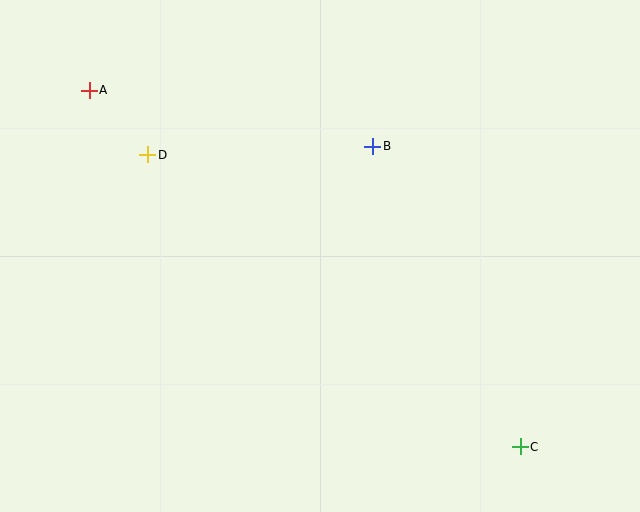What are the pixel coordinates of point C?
Point C is at (520, 447).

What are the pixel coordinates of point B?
Point B is at (373, 146).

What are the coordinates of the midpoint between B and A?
The midpoint between B and A is at (231, 118).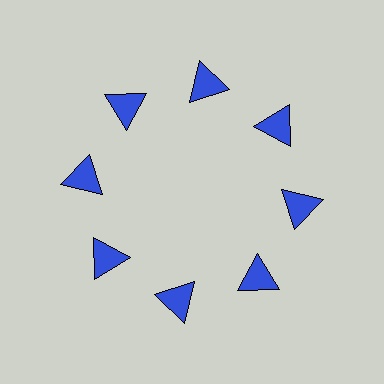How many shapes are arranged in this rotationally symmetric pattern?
There are 8 shapes, arranged in 8 groups of 1.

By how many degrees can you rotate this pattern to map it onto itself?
The pattern maps onto itself every 45 degrees of rotation.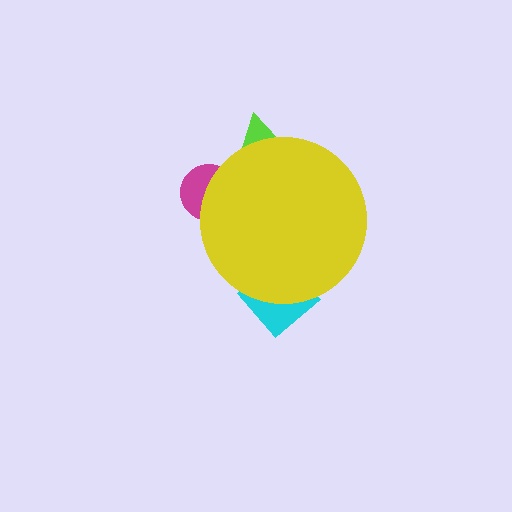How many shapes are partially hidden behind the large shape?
3 shapes are partially hidden.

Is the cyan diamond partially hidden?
Yes, the cyan diamond is partially hidden behind the yellow circle.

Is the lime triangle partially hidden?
Yes, the lime triangle is partially hidden behind the yellow circle.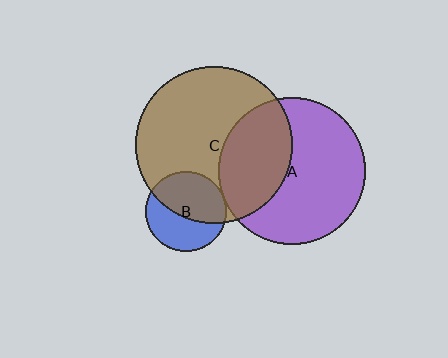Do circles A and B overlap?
Yes.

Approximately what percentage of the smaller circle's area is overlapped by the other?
Approximately 5%.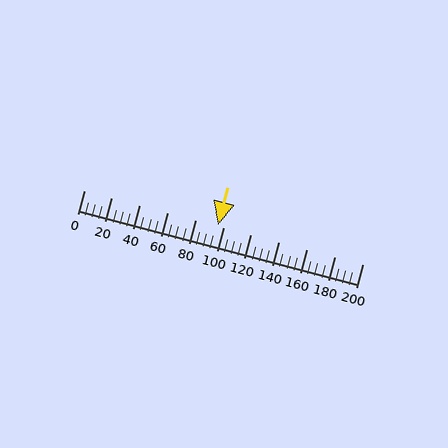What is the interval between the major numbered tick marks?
The major tick marks are spaced 20 units apart.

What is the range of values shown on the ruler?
The ruler shows values from 0 to 200.